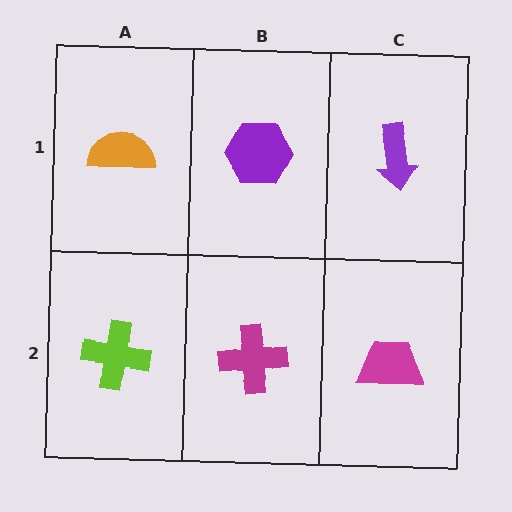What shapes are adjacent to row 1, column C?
A magenta trapezoid (row 2, column C), a purple hexagon (row 1, column B).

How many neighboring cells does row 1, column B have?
3.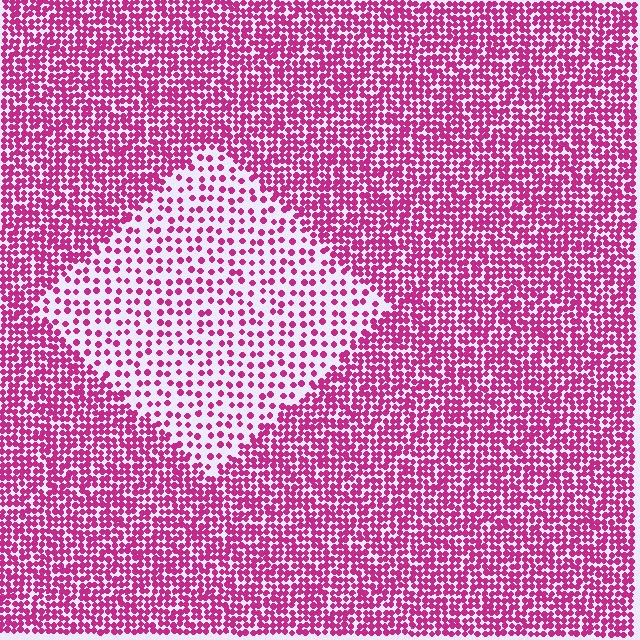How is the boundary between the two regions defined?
The boundary is defined by a change in element density (approximately 2.4x ratio). All elements are the same color, size, and shape.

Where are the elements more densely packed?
The elements are more densely packed outside the diamond boundary.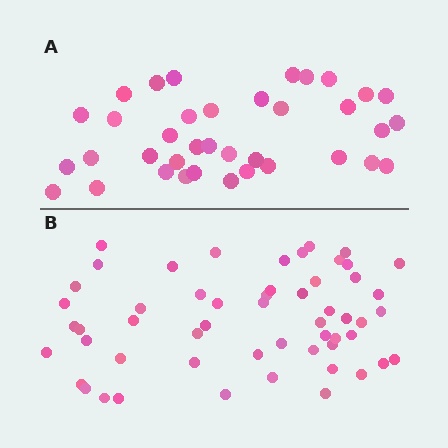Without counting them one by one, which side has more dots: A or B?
Region B (the bottom region) has more dots.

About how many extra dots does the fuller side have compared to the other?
Region B has approximately 20 more dots than region A.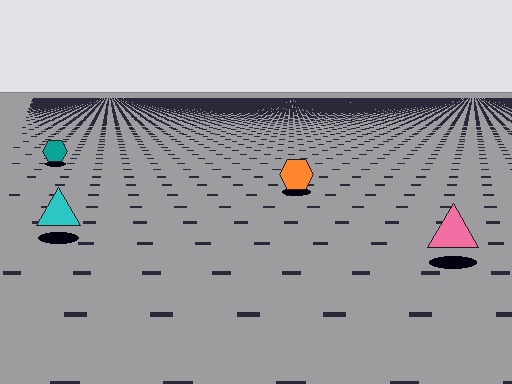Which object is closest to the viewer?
The pink triangle is closest. The texture marks near it are larger and more spread out.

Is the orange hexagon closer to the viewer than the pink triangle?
No. The pink triangle is closer — you can tell from the texture gradient: the ground texture is coarser near it.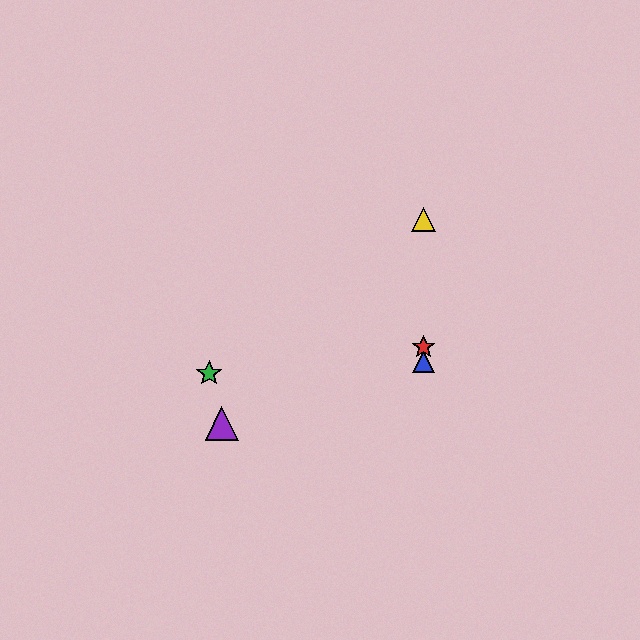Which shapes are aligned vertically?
The red star, the blue triangle, the yellow triangle are aligned vertically.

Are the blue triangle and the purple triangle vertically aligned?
No, the blue triangle is at x≈423 and the purple triangle is at x≈222.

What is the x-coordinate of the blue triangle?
The blue triangle is at x≈423.